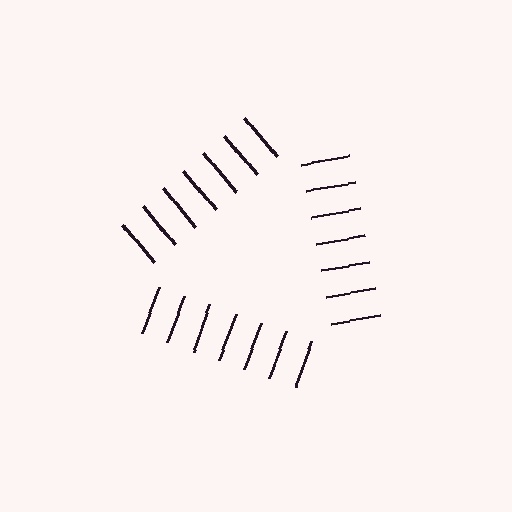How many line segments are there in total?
21 — 7 along each of the 3 edges.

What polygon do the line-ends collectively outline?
An illusory triangle — the line segments terminate on its edges but no continuous stroke is drawn.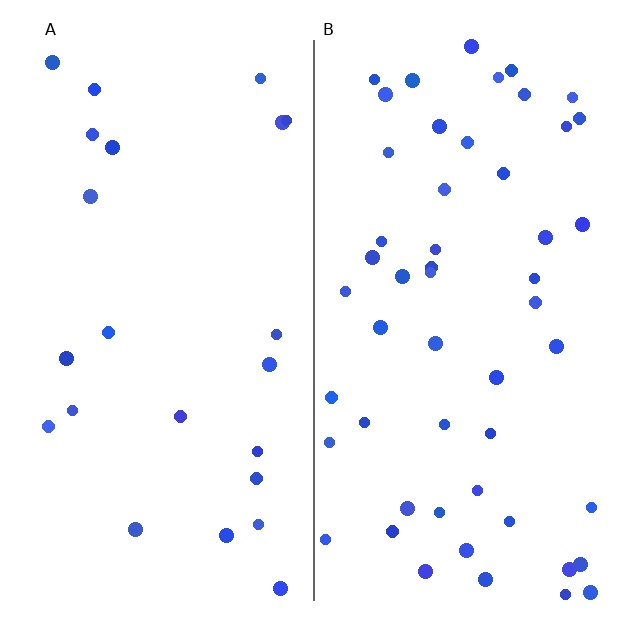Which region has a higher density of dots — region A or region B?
B (the right).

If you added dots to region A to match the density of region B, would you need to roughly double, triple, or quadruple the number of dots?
Approximately double.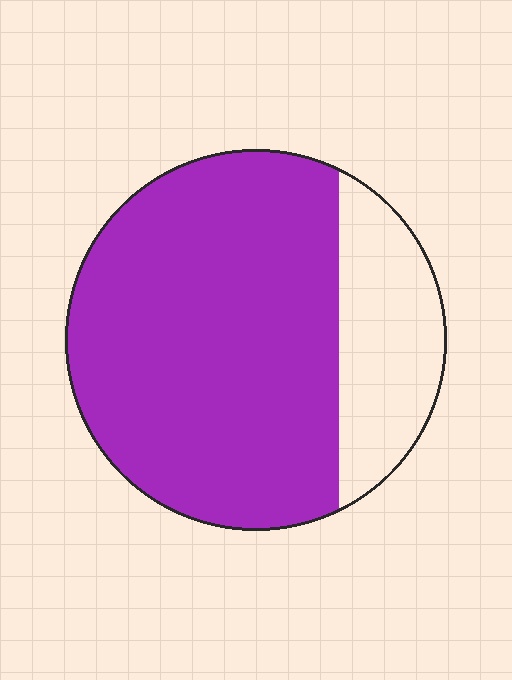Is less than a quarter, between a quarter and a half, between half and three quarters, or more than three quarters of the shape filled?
More than three quarters.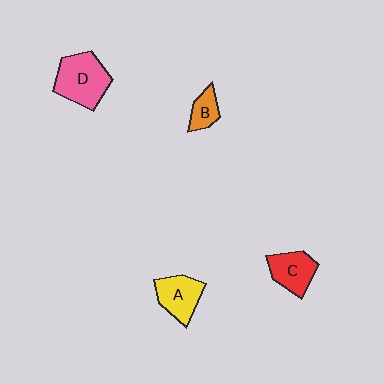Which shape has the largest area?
Shape D (pink).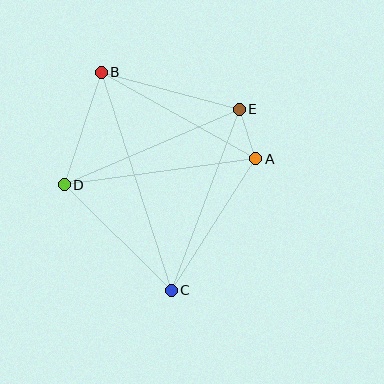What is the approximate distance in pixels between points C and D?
The distance between C and D is approximately 150 pixels.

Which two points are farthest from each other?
Points B and C are farthest from each other.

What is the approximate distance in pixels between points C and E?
The distance between C and E is approximately 194 pixels.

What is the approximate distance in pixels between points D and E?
The distance between D and E is approximately 191 pixels.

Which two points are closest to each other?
Points A and E are closest to each other.